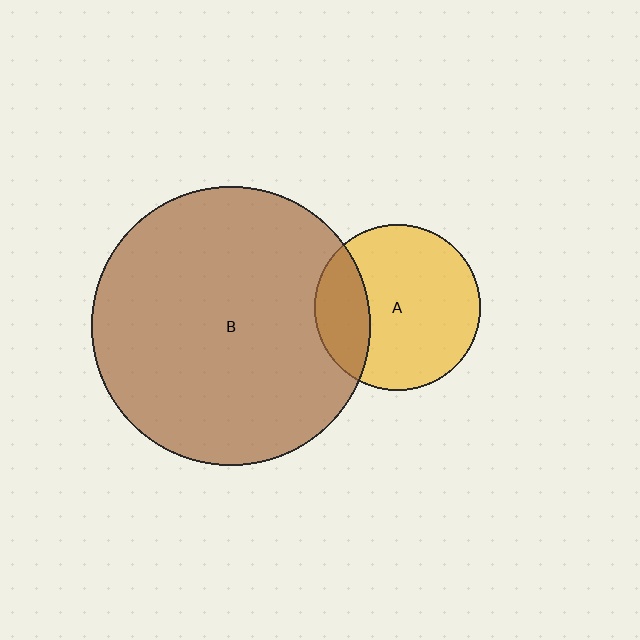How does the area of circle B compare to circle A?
Approximately 2.8 times.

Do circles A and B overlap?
Yes.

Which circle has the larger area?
Circle B (brown).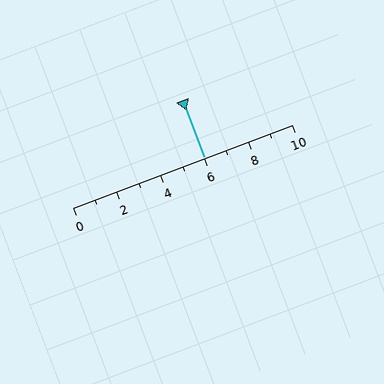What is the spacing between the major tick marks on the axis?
The major ticks are spaced 2 apart.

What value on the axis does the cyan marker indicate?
The marker indicates approximately 6.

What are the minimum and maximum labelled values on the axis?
The axis runs from 0 to 10.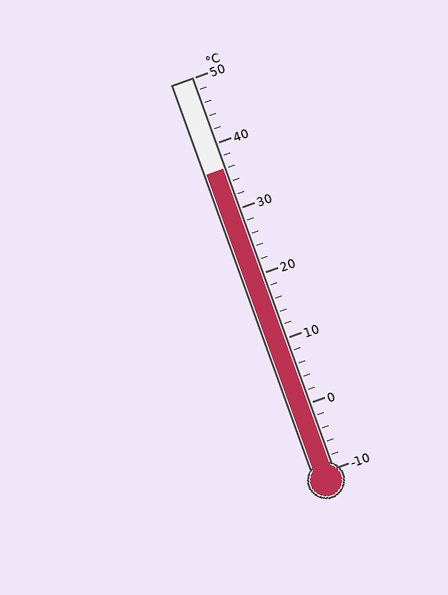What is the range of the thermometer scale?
The thermometer scale ranges from -10°C to 50°C.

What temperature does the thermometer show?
The thermometer shows approximately 36°C.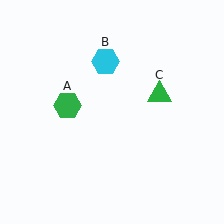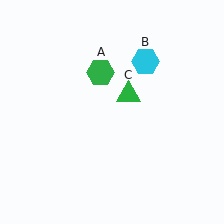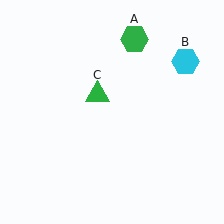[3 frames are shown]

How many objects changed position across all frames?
3 objects changed position: green hexagon (object A), cyan hexagon (object B), green triangle (object C).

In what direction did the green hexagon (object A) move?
The green hexagon (object A) moved up and to the right.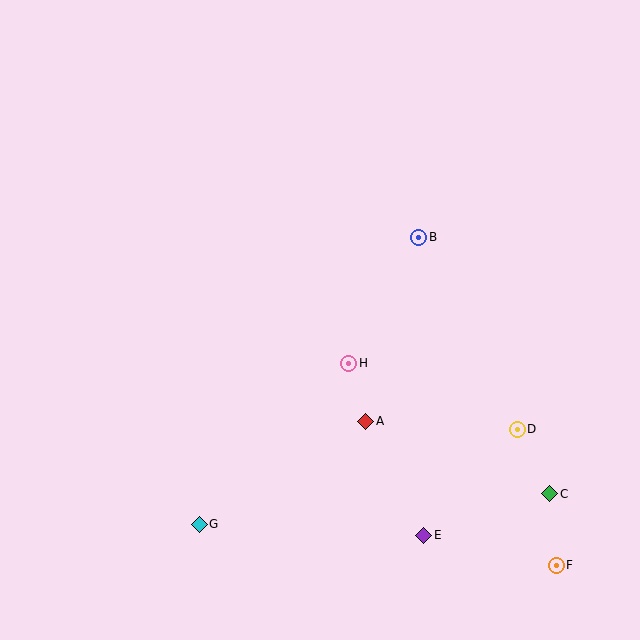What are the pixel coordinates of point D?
Point D is at (517, 429).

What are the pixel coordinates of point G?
Point G is at (199, 524).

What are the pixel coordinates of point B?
Point B is at (419, 237).